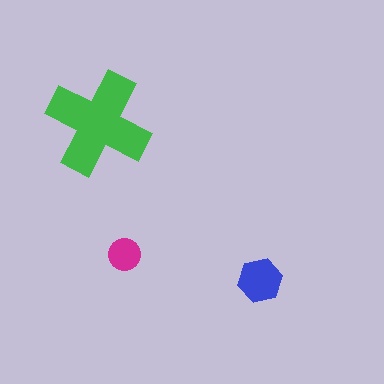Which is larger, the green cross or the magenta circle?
The green cross.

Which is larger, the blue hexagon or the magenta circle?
The blue hexagon.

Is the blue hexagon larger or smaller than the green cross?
Smaller.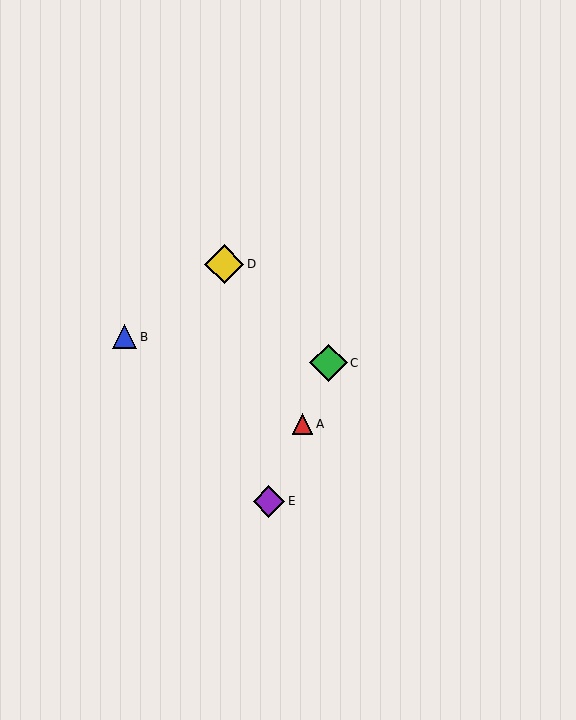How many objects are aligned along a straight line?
3 objects (A, C, E) are aligned along a straight line.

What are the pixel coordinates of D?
Object D is at (224, 264).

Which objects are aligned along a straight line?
Objects A, C, E are aligned along a straight line.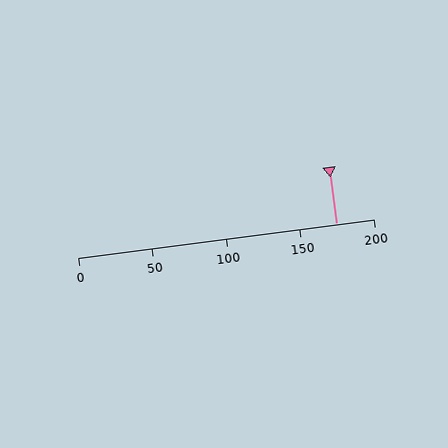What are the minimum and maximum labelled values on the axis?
The axis runs from 0 to 200.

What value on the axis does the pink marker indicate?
The marker indicates approximately 175.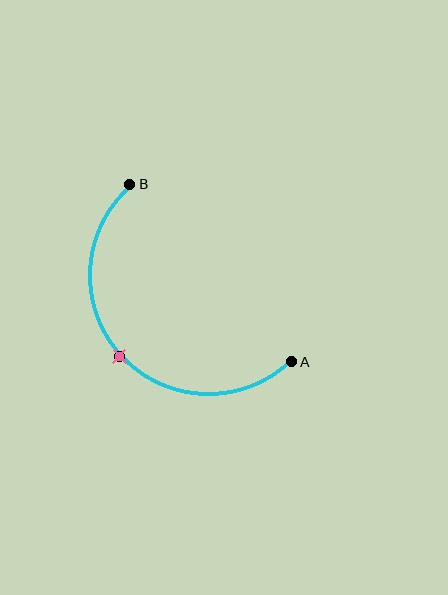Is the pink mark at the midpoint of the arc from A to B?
Yes. The pink mark lies on the arc at equal arc-length from both A and B — it is the arc midpoint.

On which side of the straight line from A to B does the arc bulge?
The arc bulges below and to the left of the straight line connecting A and B.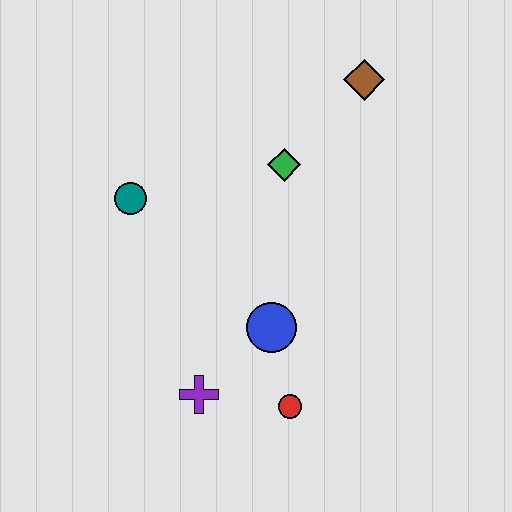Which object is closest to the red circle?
The blue circle is closest to the red circle.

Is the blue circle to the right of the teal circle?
Yes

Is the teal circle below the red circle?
No